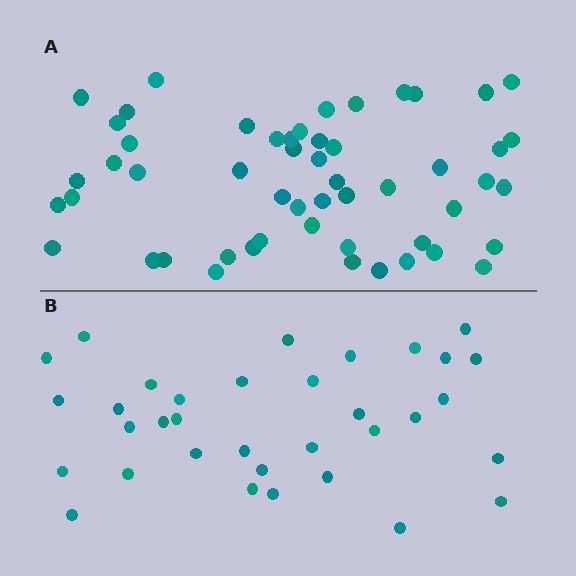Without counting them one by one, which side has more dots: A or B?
Region A (the top region) has more dots.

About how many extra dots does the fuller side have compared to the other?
Region A has approximately 20 more dots than region B.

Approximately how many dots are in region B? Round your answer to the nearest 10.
About 30 dots. (The exact count is 34, which rounds to 30.)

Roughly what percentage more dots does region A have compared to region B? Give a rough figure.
About 55% more.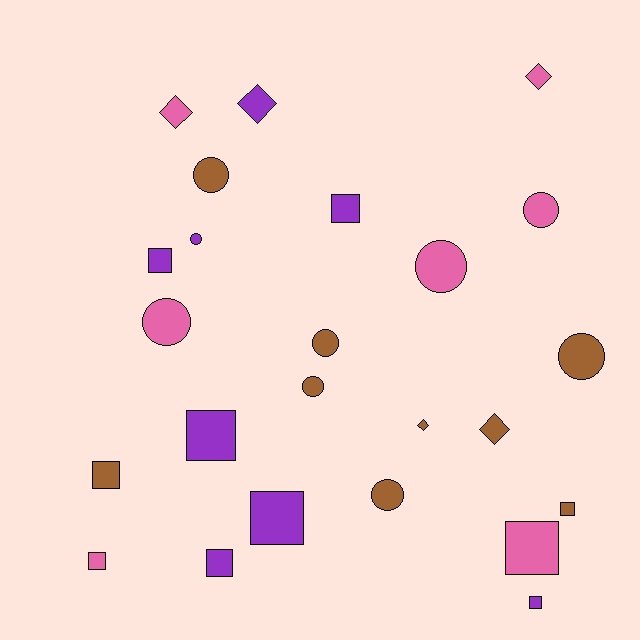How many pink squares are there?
There are 2 pink squares.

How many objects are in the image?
There are 24 objects.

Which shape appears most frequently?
Square, with 10 objects.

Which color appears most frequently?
Brown, with 9 objects.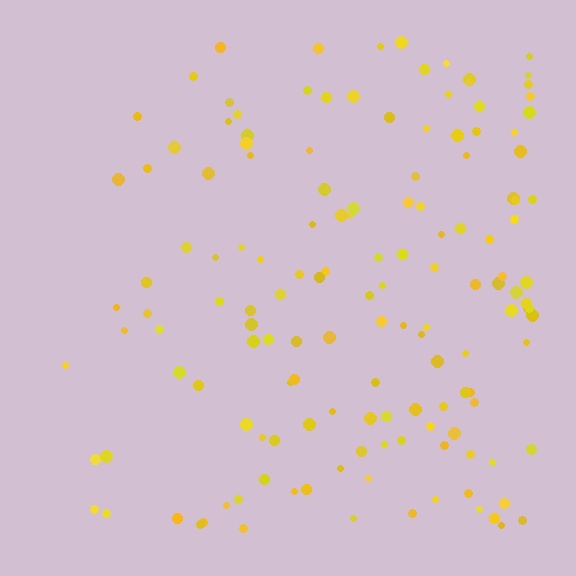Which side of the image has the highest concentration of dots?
The right.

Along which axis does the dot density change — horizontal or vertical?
Horizontal.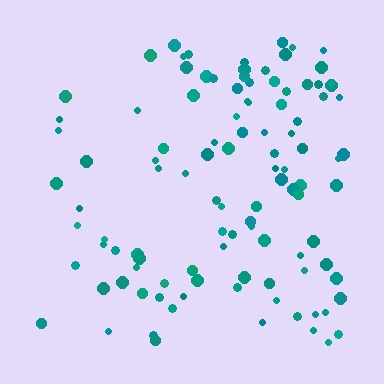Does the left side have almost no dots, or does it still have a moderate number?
Still a moderate number, just noticeably fewer than the right.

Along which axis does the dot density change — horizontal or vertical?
Horizontal.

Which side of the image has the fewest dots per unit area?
The left.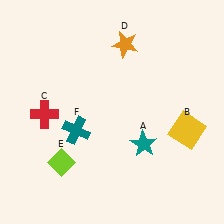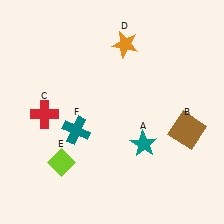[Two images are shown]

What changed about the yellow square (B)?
In Image 1, B is yellow. In Image 2, it changed to brown.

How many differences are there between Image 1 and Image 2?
There is 1 difference between the two images.